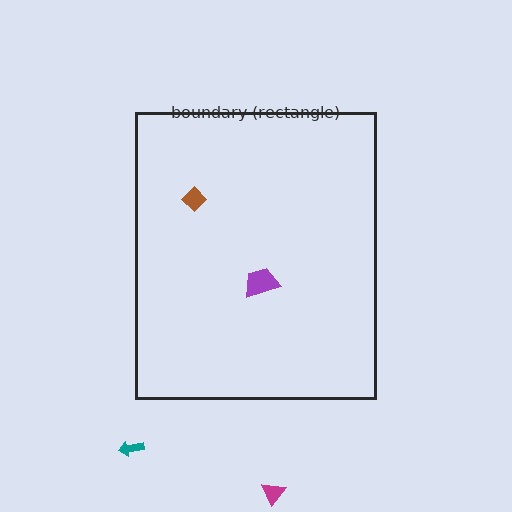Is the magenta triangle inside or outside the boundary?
Outside.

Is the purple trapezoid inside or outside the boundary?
Inside.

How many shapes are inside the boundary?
2 inside, 2 outside.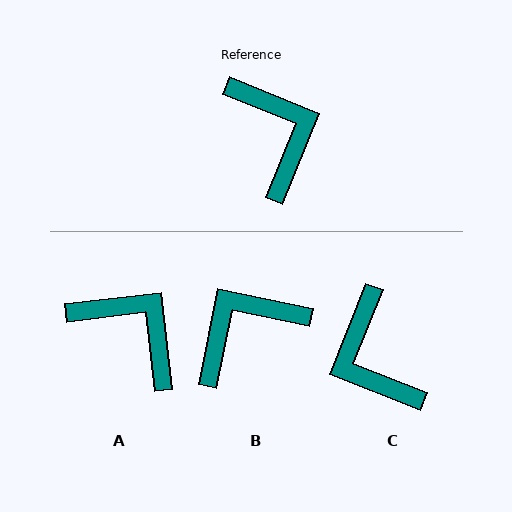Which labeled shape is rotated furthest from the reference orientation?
C, about 179 degrees away.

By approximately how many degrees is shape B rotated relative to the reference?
Approximately 101 degrees counter-clockwise.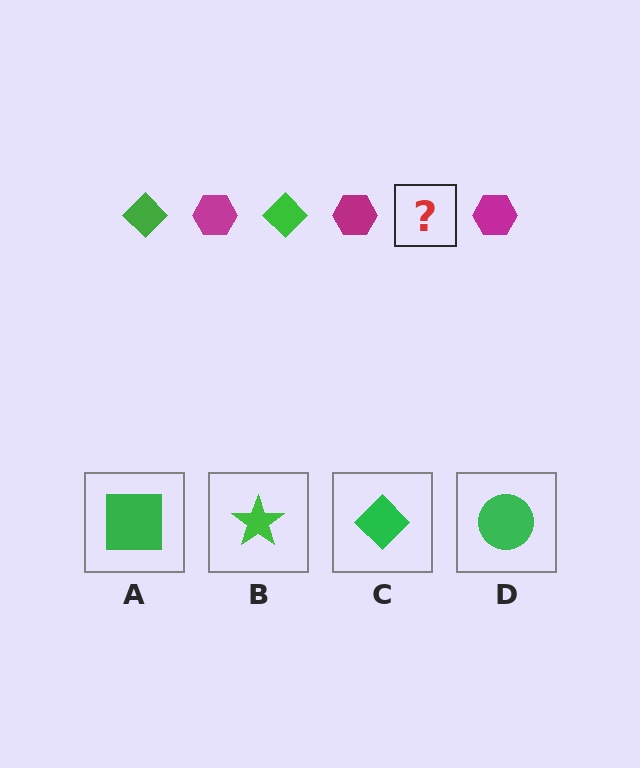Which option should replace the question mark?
Option C.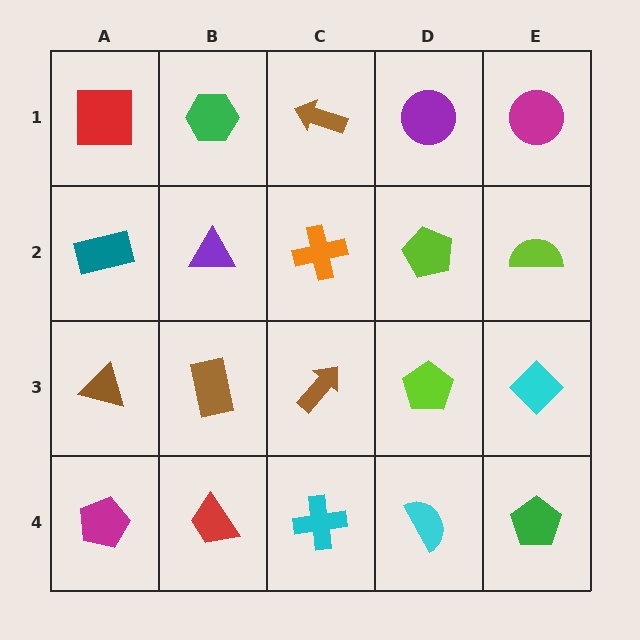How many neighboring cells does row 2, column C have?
4.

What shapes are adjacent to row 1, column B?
A purple triangle (row 2, column B), a red square (row 1, column A), a brown arrow (row 1, column C).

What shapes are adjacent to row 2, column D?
A purple circle (row 1, column D), a lime pentagon (row 3, column D), an orange cross (row 2, column C), a lime semicircle (row 2, column E).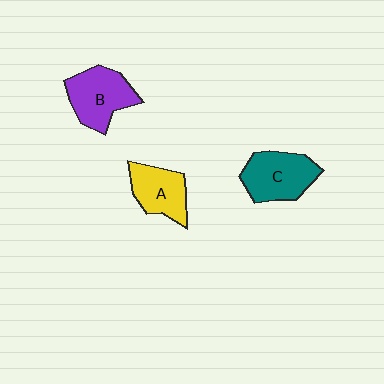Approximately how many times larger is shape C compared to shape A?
Approximately 1.2 times.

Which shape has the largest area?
Shape C (teal).